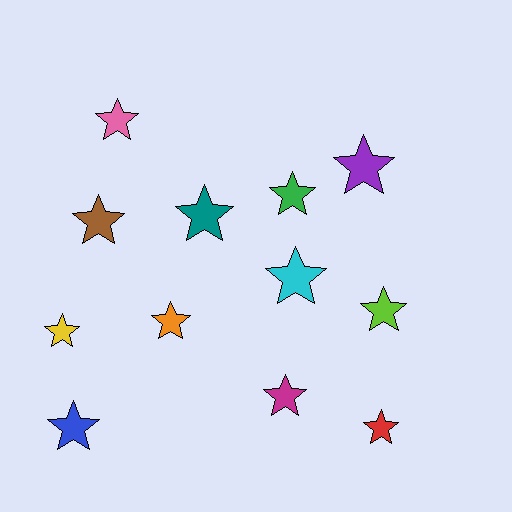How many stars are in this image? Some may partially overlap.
There are 12 stars.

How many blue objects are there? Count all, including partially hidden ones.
There is 1 blue object.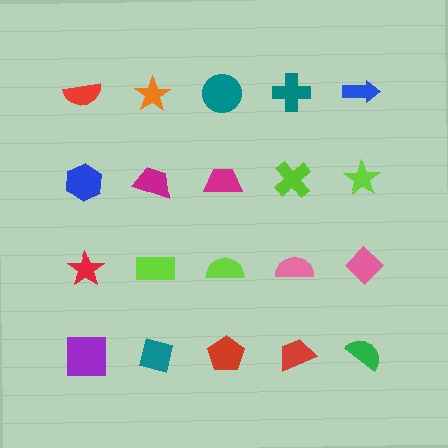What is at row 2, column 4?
A lime cross.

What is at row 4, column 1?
A purple square.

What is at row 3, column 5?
A pink diamond.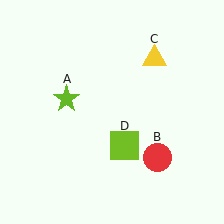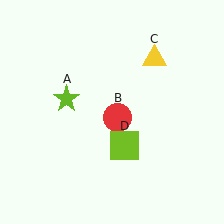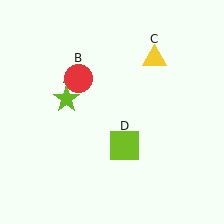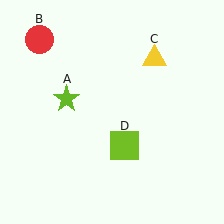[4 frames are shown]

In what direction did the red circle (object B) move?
The red circle (object B) moved up and to the left.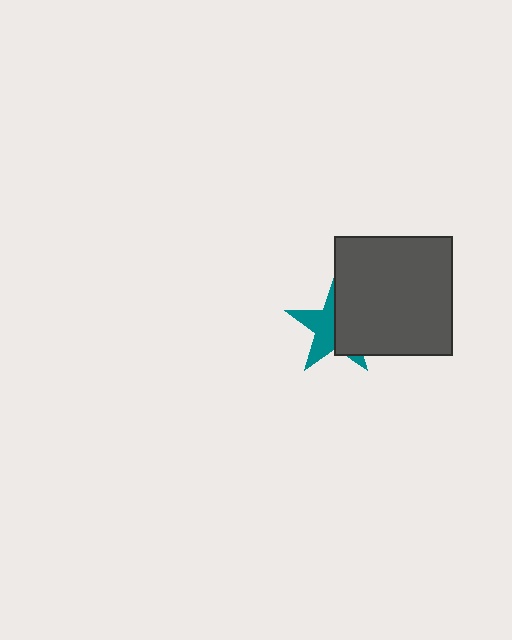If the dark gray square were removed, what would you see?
You would see the complete teal star.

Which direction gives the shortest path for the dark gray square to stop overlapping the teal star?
Moving right gives the shortest separation.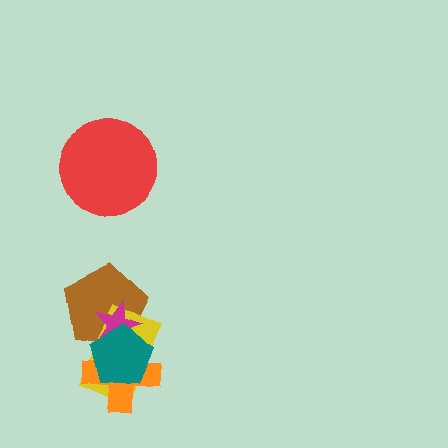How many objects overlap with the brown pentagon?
4 objects overlap with the brown pentagon.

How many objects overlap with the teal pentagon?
4 objects overlap with the teal pentagon.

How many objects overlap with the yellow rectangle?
4 objects overlap with the yellow rectangle.